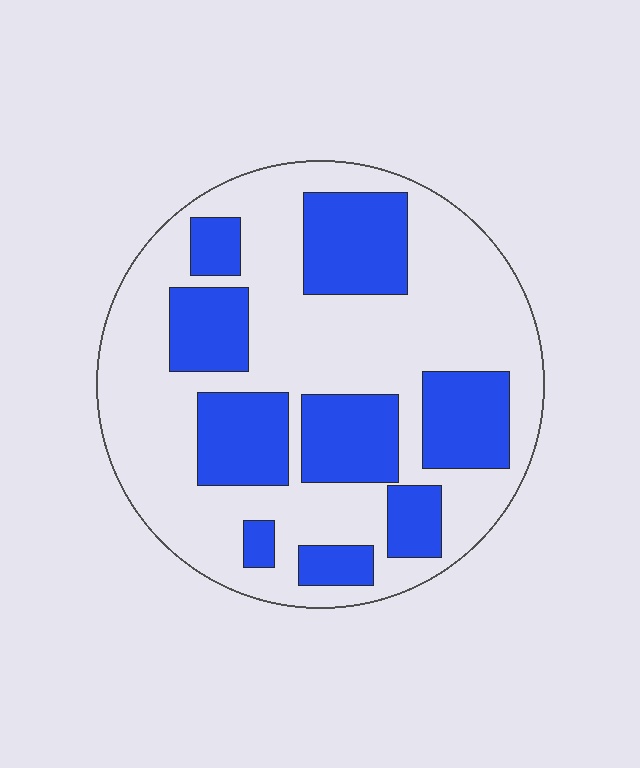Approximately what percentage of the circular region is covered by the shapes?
Approximately 35%.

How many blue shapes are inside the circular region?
9.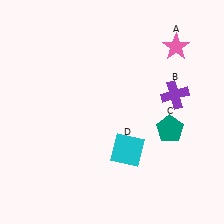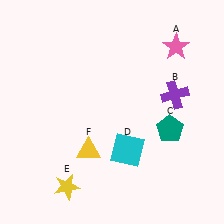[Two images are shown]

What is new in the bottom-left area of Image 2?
A yellow triangle (F) was added in the bottom-left area of Image 2.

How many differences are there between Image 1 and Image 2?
There are 2 differences between the two images.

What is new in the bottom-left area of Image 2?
A yellow star (E) was added in the bottom-left area of Image 2.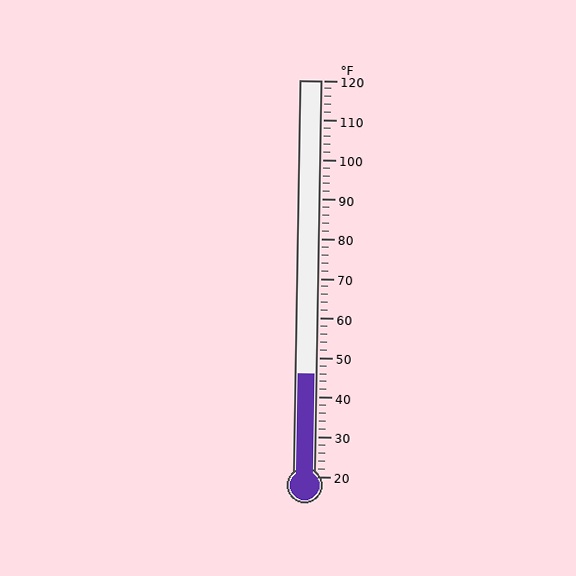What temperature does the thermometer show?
The thermometer shows approximately 46°F.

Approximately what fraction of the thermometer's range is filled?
The thermometer is filled to approximately 25% of its range.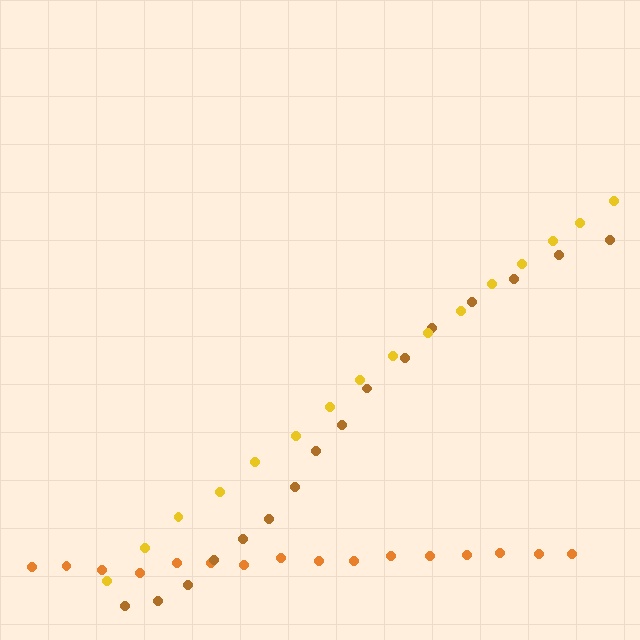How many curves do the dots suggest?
There are 3 distinct paths.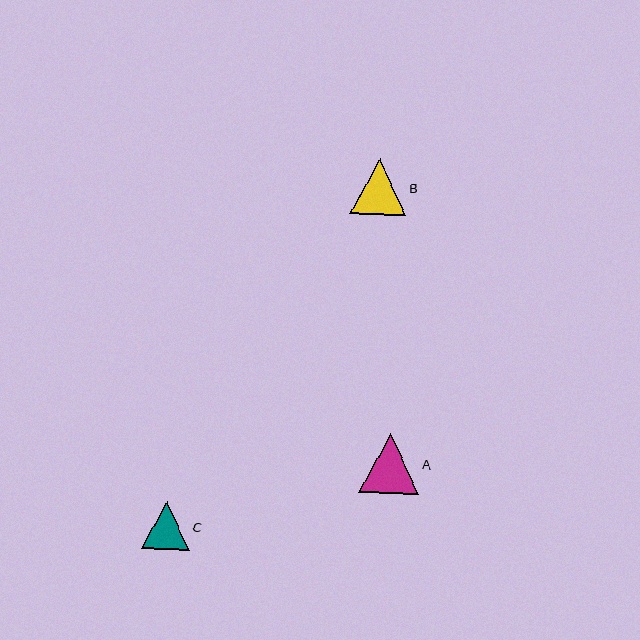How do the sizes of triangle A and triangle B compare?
Triangle A and triangle B are approximately the same size.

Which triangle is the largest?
Triangle A is the largest with a size of approximately 60 pixels.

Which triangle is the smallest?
Triangle C is the smallest with a size of approximately 48 pixels.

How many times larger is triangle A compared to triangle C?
Triangle A is approximately 1.3 times the size of triangle C.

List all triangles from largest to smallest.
From largest to smallest: A, B, C.